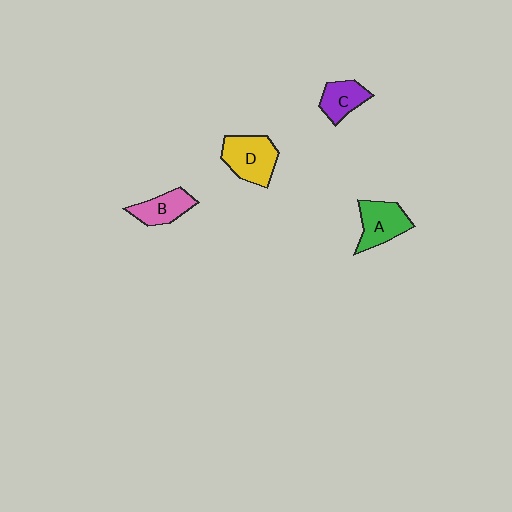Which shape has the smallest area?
Shape C (purple).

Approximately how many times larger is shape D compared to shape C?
Approximately 1.5 times.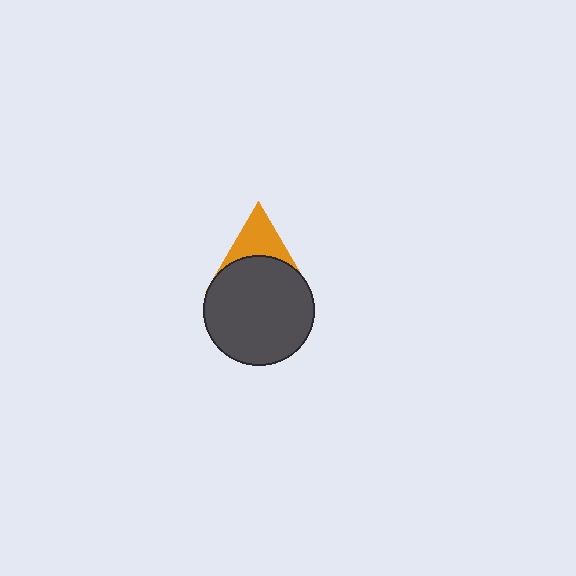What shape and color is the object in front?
The object in front is a dark gray circle.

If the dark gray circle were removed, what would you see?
You would see the complete orange triangle.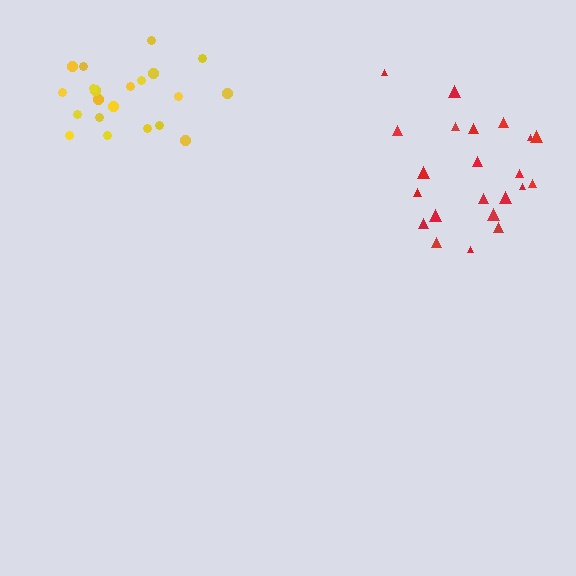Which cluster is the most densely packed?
Yellow.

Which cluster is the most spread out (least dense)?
Red.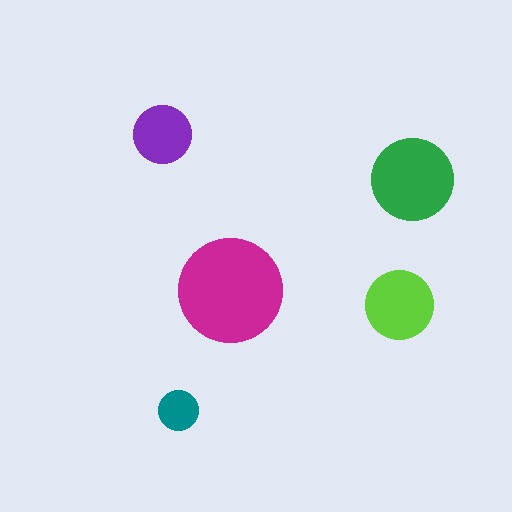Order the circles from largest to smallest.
the magenta one, the green one, the lime one, the purple one, the teal one.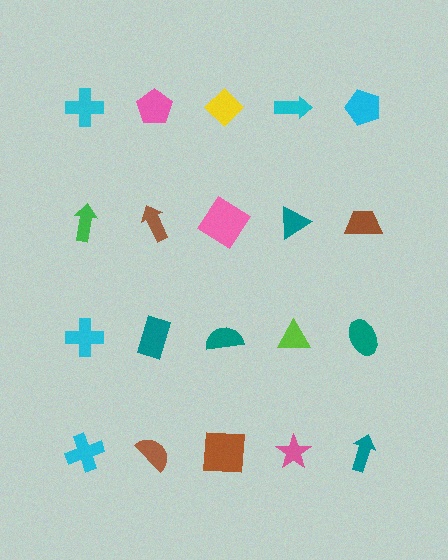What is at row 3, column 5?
A teal ellipse.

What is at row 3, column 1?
A cyan cross.